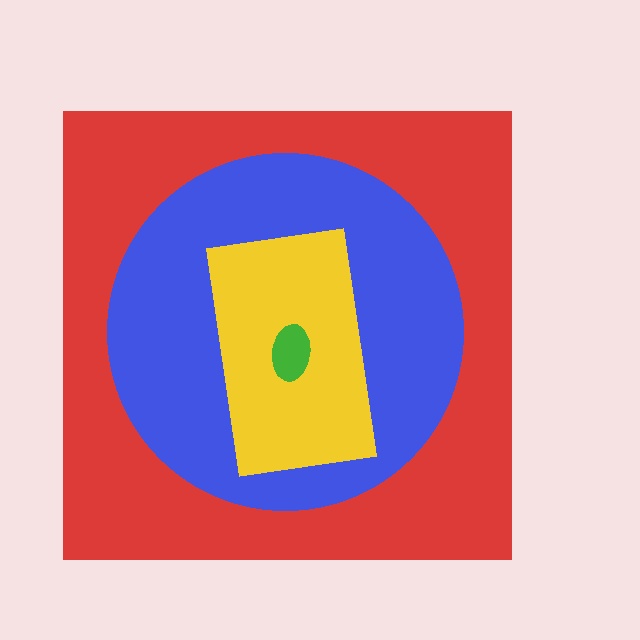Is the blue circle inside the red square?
Yes.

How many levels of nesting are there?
4.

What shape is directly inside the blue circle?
The yellow rectangle.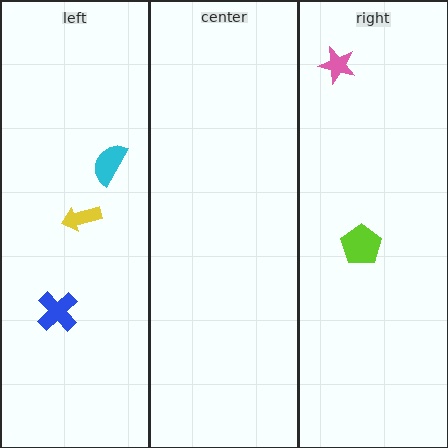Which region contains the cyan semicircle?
The left region.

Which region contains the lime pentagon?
The right region.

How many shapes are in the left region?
3.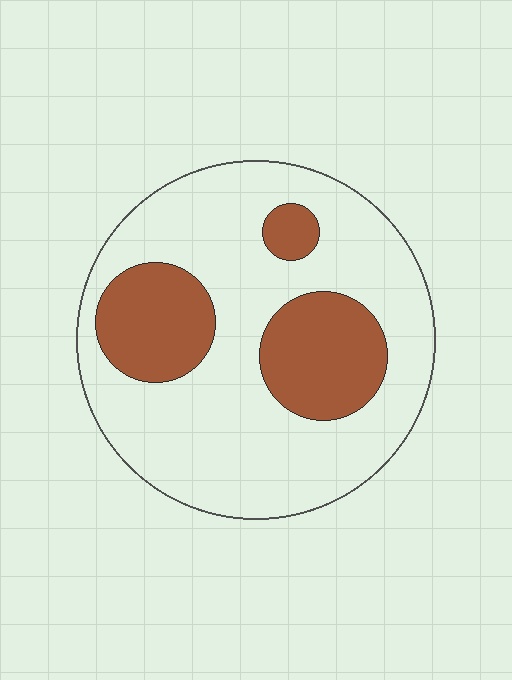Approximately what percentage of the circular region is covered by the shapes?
Approximately 25%.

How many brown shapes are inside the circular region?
3.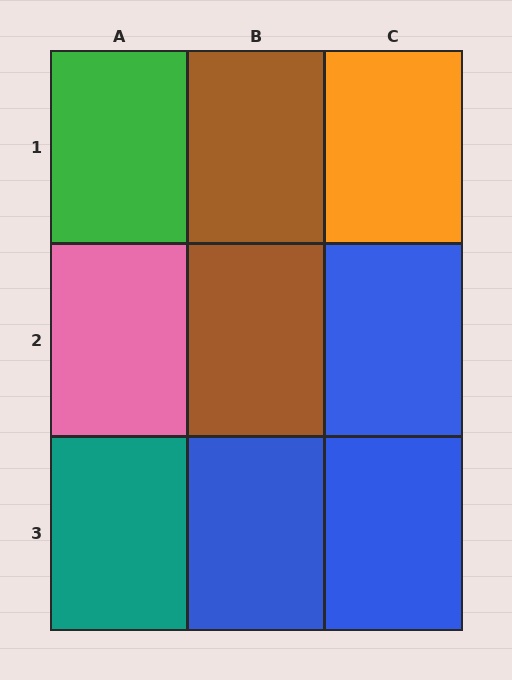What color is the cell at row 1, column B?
Brown.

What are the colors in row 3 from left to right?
Teal, blue, blue.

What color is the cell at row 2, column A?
Pink.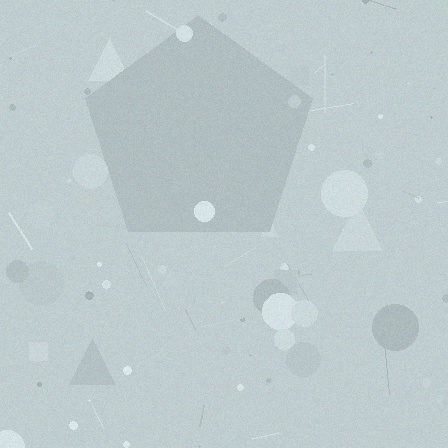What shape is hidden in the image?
A pentagon is hidden in the image.